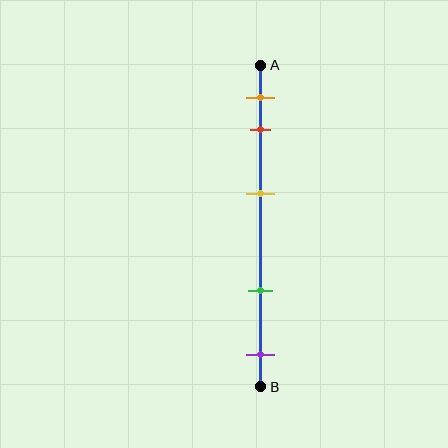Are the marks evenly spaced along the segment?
No, the marks are not evenly spaced.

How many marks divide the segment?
There are 5 marks dividing the segment.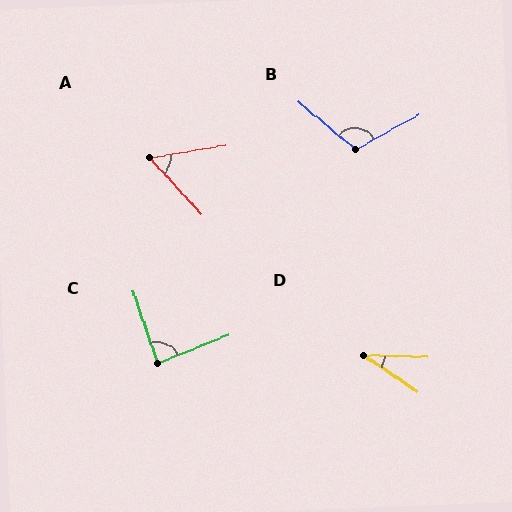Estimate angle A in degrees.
Approximately 57 degrees.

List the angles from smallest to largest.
D (32°), A (57°), C (87°), B (112°).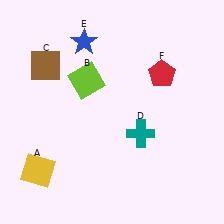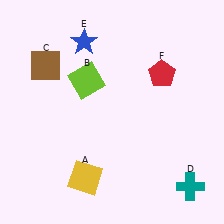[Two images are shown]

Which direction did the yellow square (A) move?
The yellow square (A) moved right.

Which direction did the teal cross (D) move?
The teal cross (D) moved down.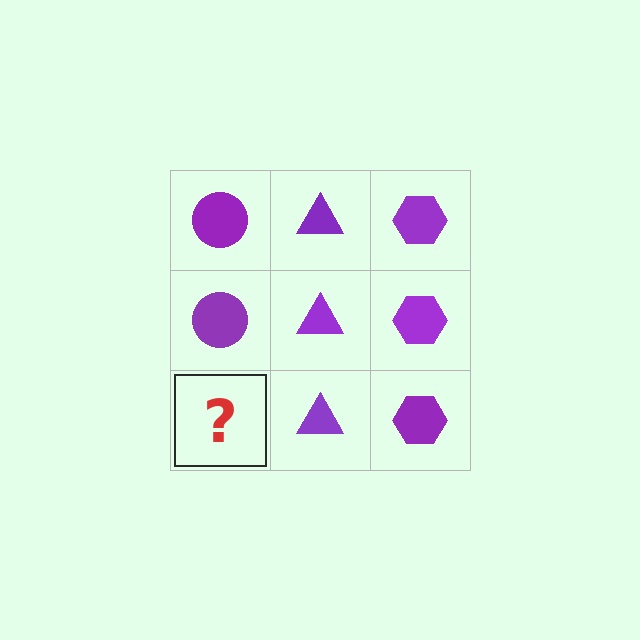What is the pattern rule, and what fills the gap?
The rule is that each column has a consistent shape. The gap should be filled with a purple circle.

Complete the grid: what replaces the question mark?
The question mark should be replaced with a purple circle.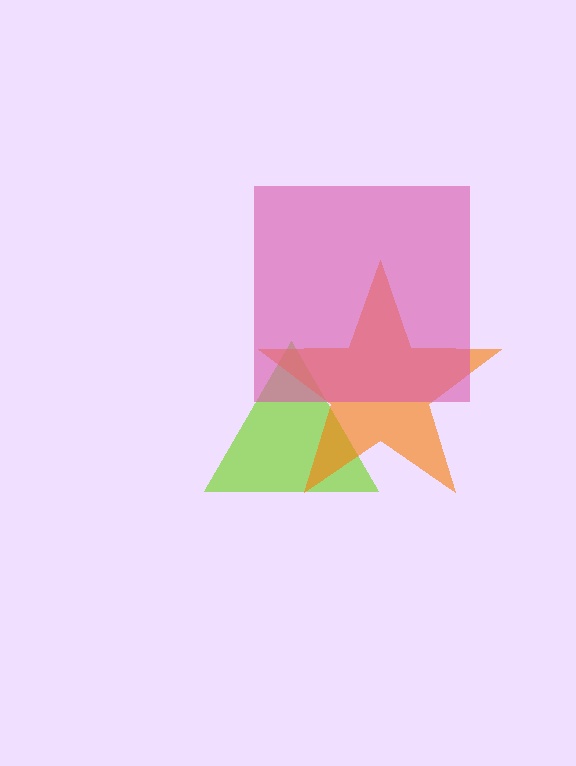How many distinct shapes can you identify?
There are 3 distinct shapes: a lime triangle, an orange star, a pink square.